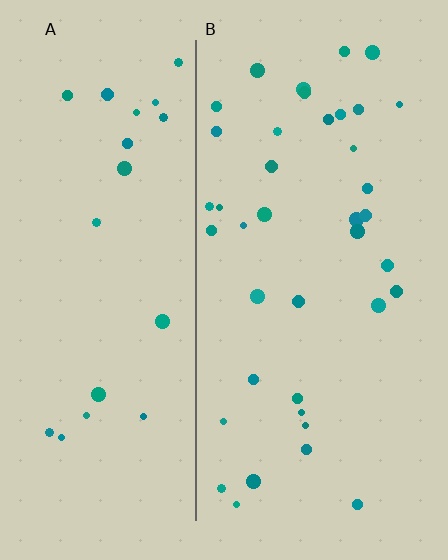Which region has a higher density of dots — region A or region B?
B (the right).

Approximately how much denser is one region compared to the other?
Approximately 1.8× — region B over region A.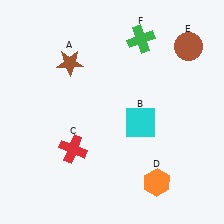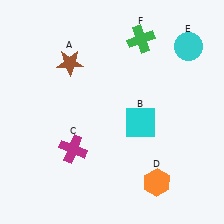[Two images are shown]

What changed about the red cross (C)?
In Image 1, C is red. In Image 2, it changed to magenta.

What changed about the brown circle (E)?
In Image 1, E is brown. In Image 2, it changed to cyan.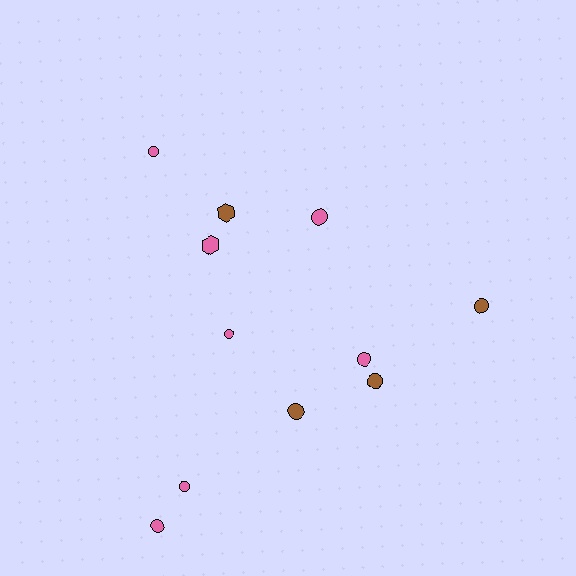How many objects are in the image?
There are 11 objects.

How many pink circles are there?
There are 6 pink circles.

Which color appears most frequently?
Pink, with 7 objects.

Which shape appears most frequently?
Circle, with 9 objects.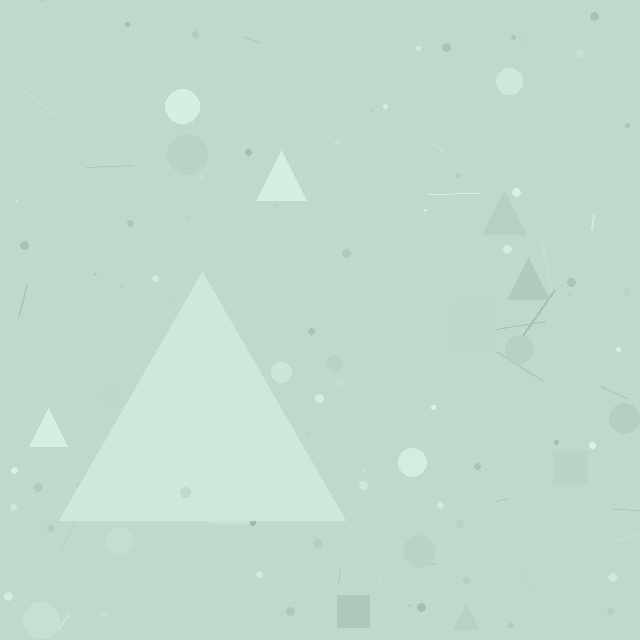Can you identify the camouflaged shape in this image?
The camouflaged shape is a triangle.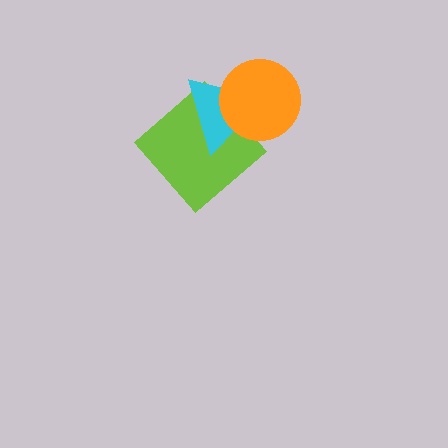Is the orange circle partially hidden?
No, no other shape covers it.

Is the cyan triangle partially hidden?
Yes, it is partially covered by another shape.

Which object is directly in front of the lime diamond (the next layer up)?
The cyan triangle is directly in front of the lime diamond.